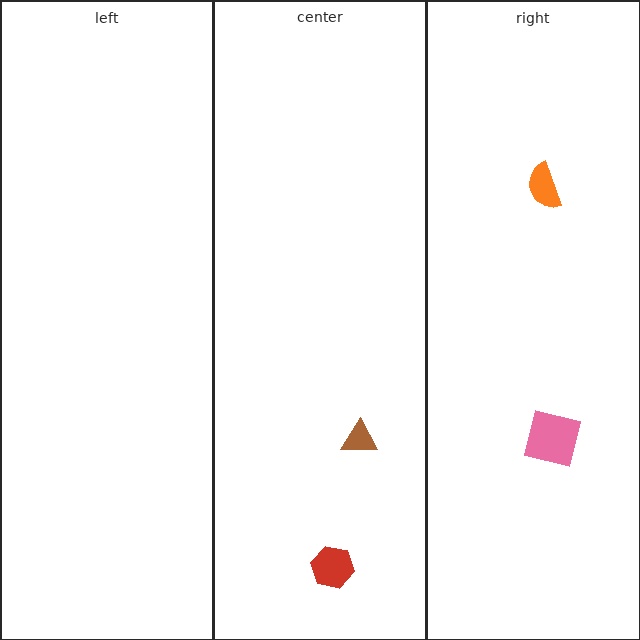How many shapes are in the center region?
2.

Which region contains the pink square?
The right region.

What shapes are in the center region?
The red hexagon, the brown triangle.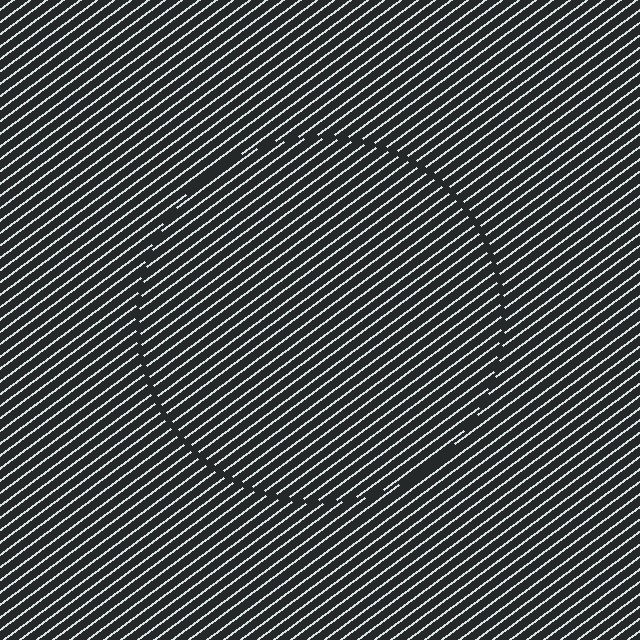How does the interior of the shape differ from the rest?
The interior of the shape contains the same grating, shifted by half a period — the contour is defined by the phase discontinuity where line-ends from the inner and outer gratings abut.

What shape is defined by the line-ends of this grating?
An illusory circle. The interior of the shape contains the same grating, shifted by half a period — the contour is defined by the phase discontinuity where line-ends from the inner and outer gratings abut.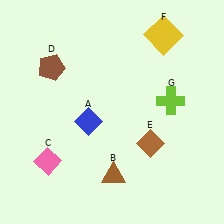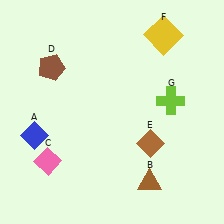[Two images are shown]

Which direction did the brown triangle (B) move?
The brown triangle (B) moved right.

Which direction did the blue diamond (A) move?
The blue diamond (A) moved left.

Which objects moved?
The objects that moved are: the blue diamond (A), the brown triangle (B).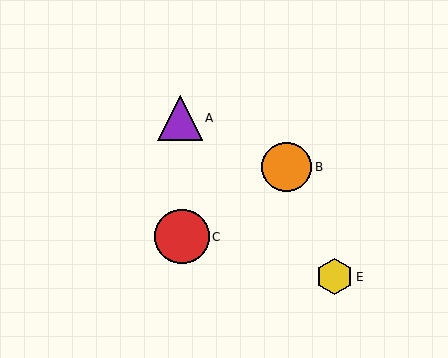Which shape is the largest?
The red circle (labeled C) is the largest.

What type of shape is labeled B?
Shape B is an orange circle.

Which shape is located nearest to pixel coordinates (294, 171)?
The orange circle (labeled B) at (287, 167) is nearest to that location.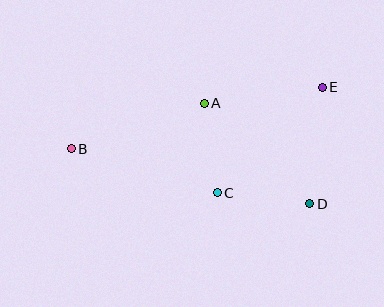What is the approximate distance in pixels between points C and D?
The distance between C and D is approximately 93 pixels.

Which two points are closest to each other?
Points A and C are closest to each other.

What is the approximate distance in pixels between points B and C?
The distance between B and C is approximately 152 pixels.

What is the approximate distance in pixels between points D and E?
The distance between D and E is approximately 117 pixels.